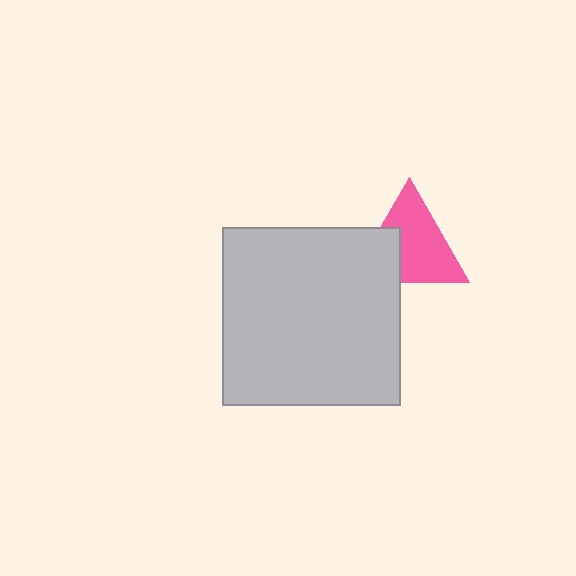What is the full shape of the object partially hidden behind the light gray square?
The partially hidden object is a pink triangle.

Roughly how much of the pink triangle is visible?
Most of it is visible (roughly 68%).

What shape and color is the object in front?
The object in front is a light gray square.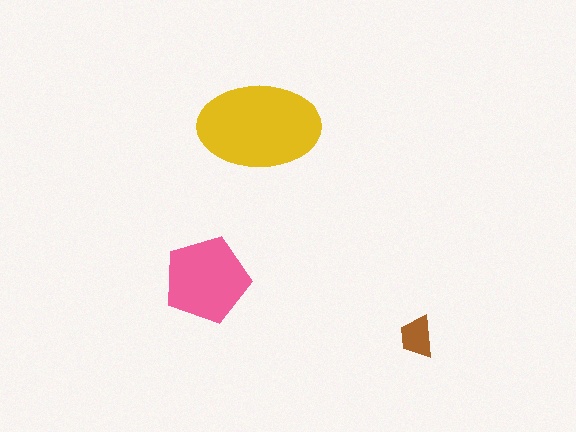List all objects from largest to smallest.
The yellow ellipse, the pink pentagon, the brown trapezoid.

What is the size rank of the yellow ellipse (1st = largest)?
1st.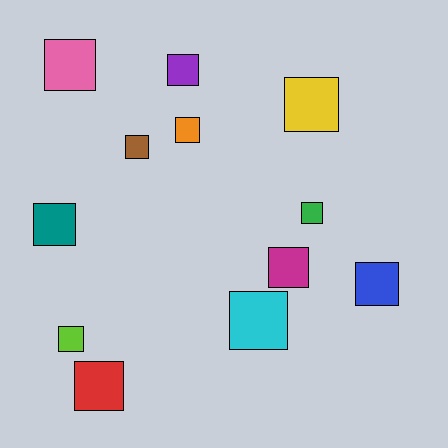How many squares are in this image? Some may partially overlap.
There are 12 squares.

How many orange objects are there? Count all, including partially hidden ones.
There is 1 orange object.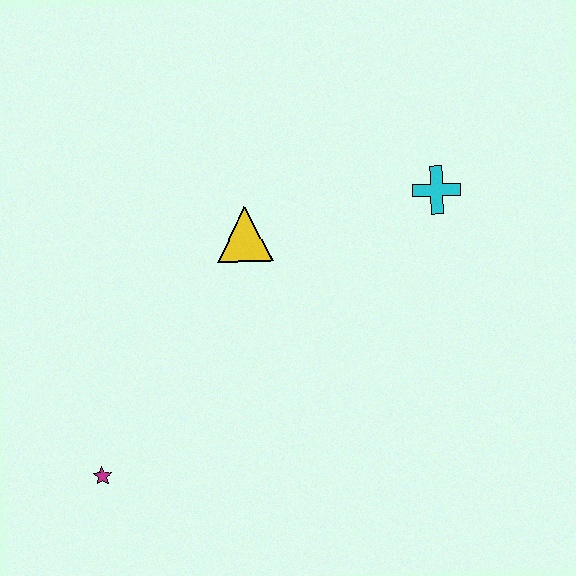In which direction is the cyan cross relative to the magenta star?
The cyan cross is to the right of the magenta star.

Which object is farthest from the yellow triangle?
The magenta star is farthest from the yellow triangle.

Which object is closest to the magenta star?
The yellow triangle is closest to the magenta star.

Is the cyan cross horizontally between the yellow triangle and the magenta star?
No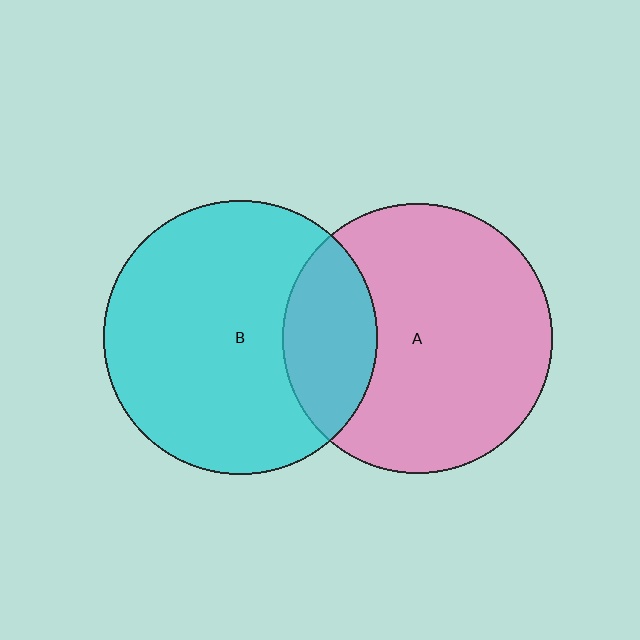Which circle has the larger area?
Circle B (cyan).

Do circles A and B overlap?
Yes.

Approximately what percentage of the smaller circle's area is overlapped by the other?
Approximately 25%.